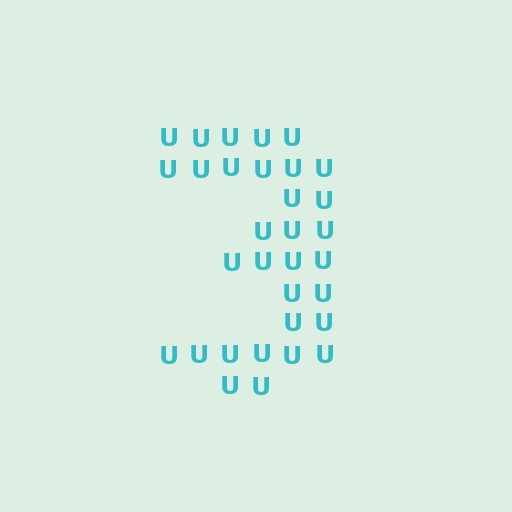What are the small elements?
The small elements are letter U's.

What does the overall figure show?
The overall figure shows the digit 3.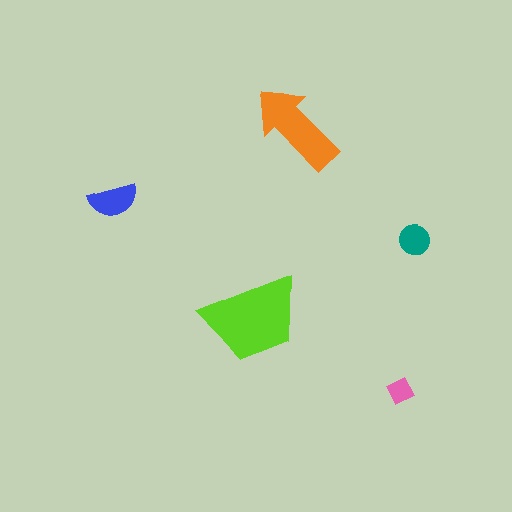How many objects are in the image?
There are 5 objects in the image.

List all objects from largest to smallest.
The lime trapezoid, the orange arrow, the blue semicircle, the teal circle, the pink diamond.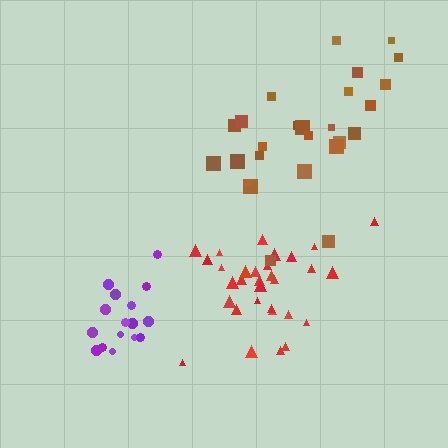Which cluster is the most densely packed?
Purple.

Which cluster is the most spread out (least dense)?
Brown.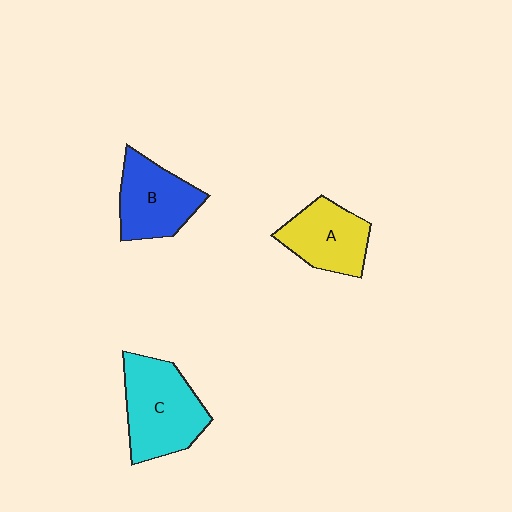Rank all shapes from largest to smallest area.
From largest to smallest: C (cyan), B (blue), A (yellow).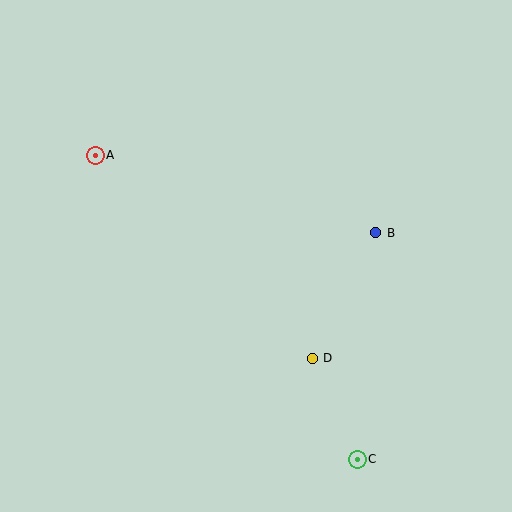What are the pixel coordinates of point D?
Point D is at (312, 358).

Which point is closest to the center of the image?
Point D at (312, 358) is closest to the center.